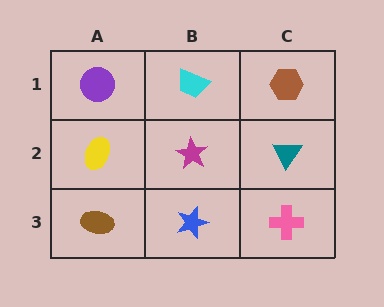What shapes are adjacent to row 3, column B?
A magenta star (row 2, column B), a brown ellipse (row 3, column A), a pink cross (row 3, column C).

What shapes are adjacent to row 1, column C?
A teal triangle (row 2, column C), a cyan trapezoid (row 1, column B).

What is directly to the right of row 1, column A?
A cyan trapezoid.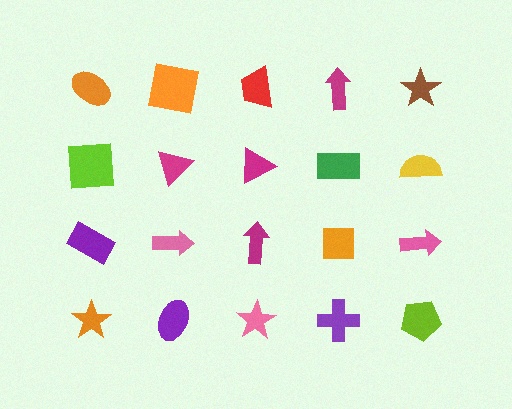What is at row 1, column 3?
A red trapezoid.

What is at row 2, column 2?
A magenta triangle.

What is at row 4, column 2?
A purple ellipse.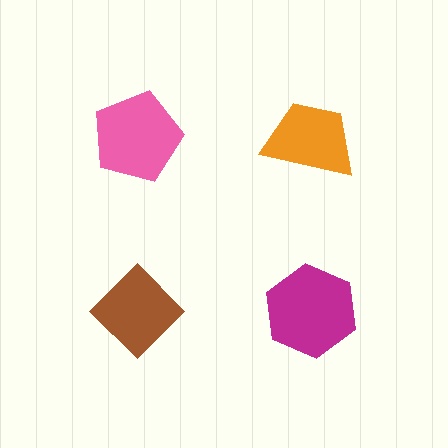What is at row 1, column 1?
A pink pentagon.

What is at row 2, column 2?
A magenta hexagon.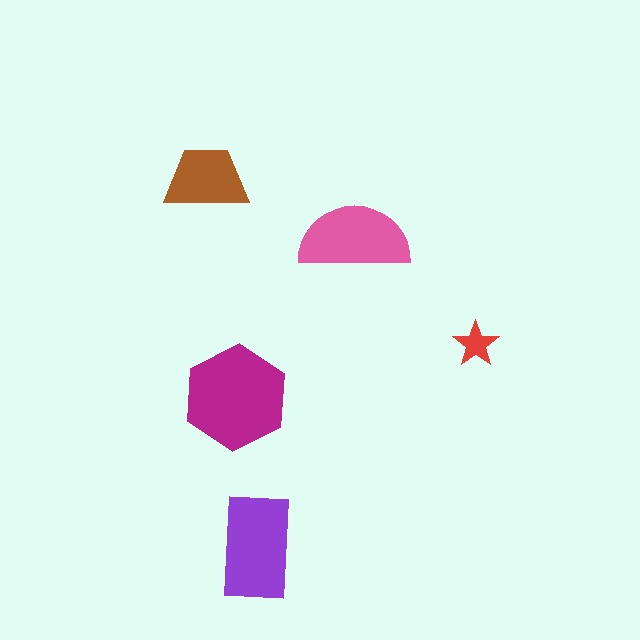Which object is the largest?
The magenta hexagon.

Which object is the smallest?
The red star.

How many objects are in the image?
There are 5 objects in the image.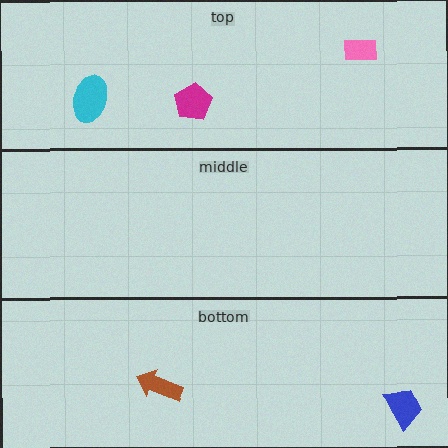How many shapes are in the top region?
3.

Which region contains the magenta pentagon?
The top region.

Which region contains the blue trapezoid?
The bottom region.